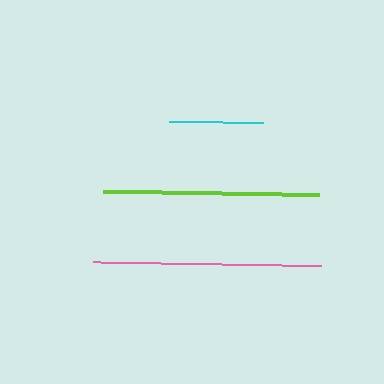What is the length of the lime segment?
The lime segment is approximately 215 pixels long.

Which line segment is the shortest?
The cyan line is the shortest at approximately 94 pixels.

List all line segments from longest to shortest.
From longest to shortest: pink, lime, cyan.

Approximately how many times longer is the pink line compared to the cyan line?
The pink line is approximately 2.4 times the length of the cyan line.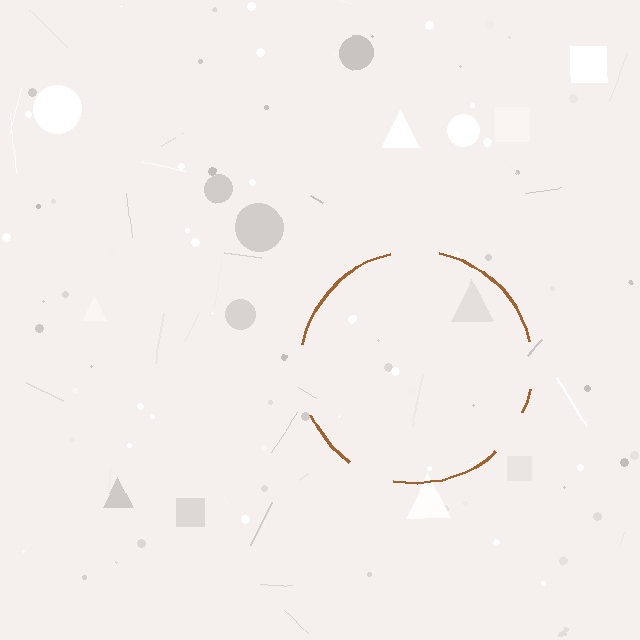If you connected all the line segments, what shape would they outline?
They would outline a circle.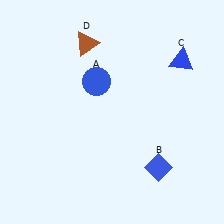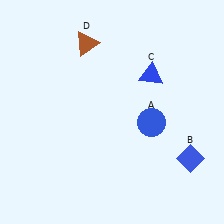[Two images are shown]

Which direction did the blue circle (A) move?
The blue circle (A) moved right.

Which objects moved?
The objects that moved are: the blue circle (A), the blue diamond (B), the blue triangle (C).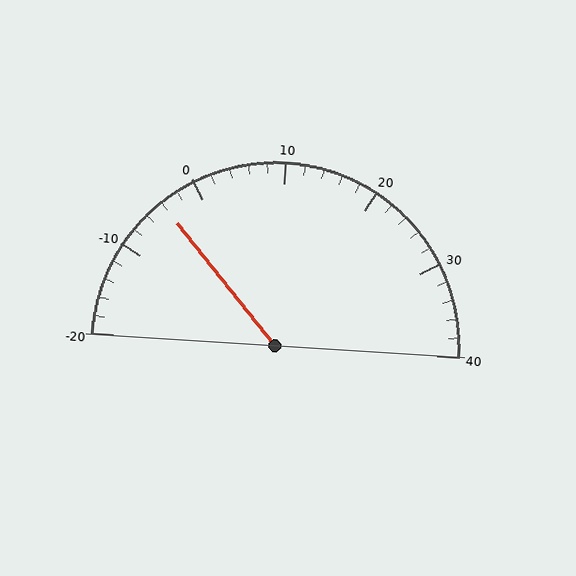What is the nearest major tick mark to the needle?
The nearest major tick mark is 0.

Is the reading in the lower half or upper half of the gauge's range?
The reading is in the lower half of the range (-20 to 40).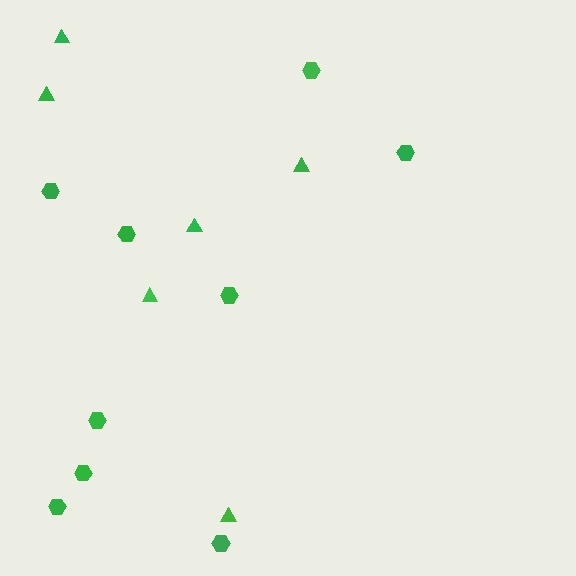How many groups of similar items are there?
There are 2 groups: one group of hexagons (9) and one group of triangles (6).